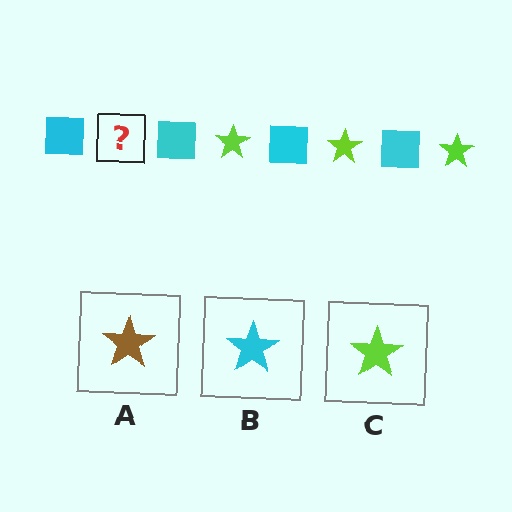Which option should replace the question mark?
Option C.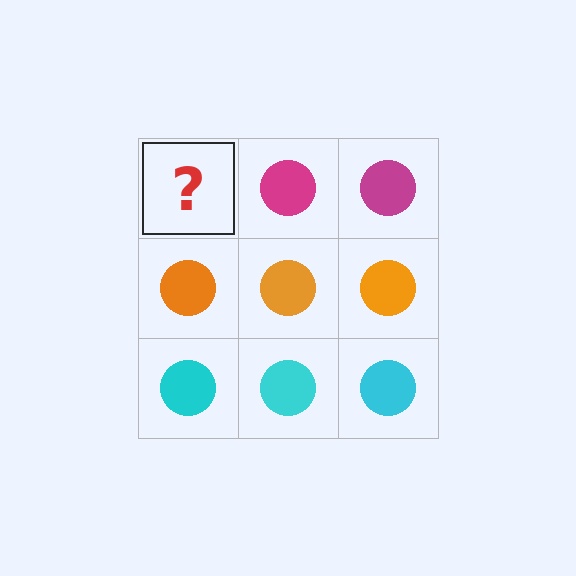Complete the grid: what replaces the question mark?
The question mark should be replaced with a magenta circle.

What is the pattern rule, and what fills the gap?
The rule is that each row has a consistent color. The gap should be filled with a magenta circle.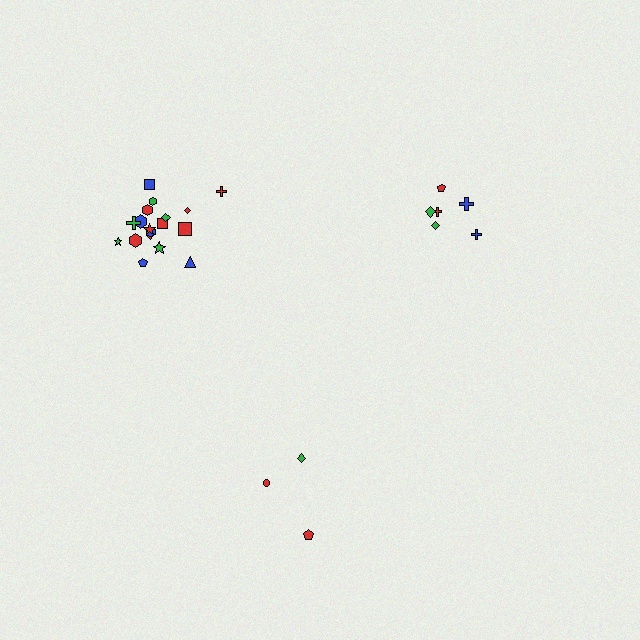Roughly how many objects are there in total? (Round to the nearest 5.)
Roughly 25 objects in total.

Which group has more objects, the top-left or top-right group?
The top-left group.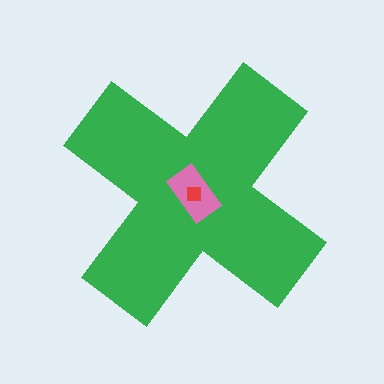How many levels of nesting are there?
3.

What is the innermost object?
The red square.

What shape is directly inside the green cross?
The pink rectangle.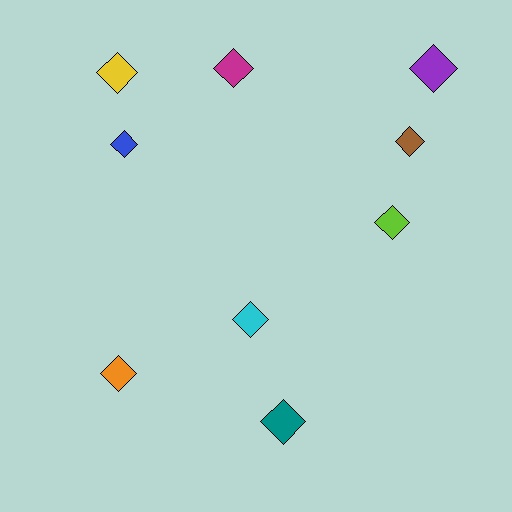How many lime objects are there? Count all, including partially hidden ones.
There is 1 lime object.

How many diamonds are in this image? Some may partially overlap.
There are 9 diamonds.